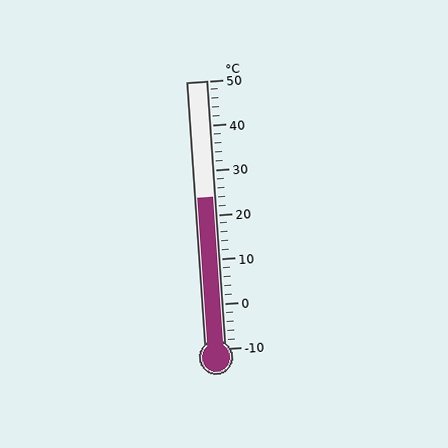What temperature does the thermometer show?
The thermometer shows approximately 24°C.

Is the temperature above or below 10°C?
The temperature is above 10°C.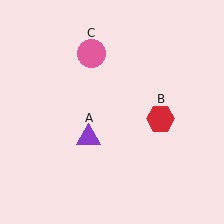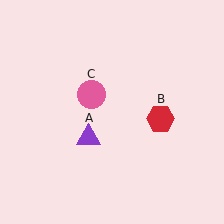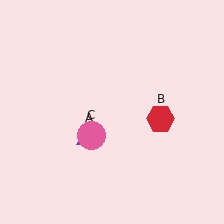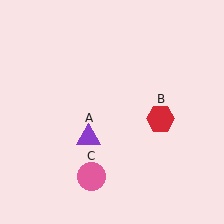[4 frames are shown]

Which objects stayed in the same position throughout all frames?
Purple triangle (object A) and red hexagon (object B) remained stationary.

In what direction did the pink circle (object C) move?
The pink circle (object C) moved down.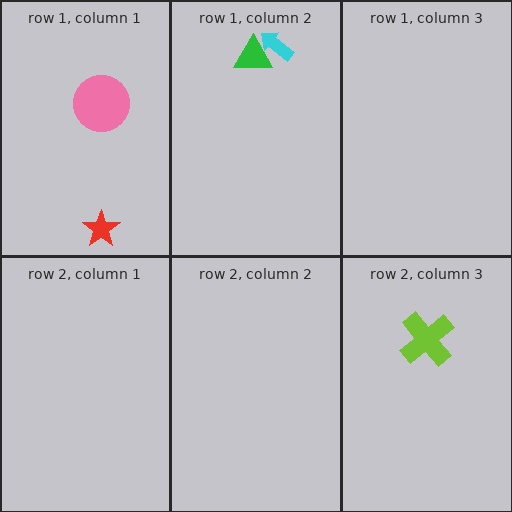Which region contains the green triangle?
The row 1, column 2 region.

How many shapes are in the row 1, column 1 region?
2.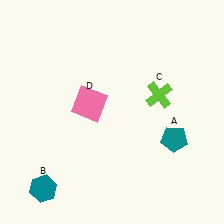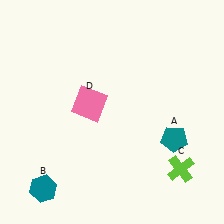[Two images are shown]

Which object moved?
The lime cross (C) moved down.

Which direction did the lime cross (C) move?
The lime cross (C) moved down.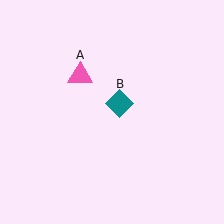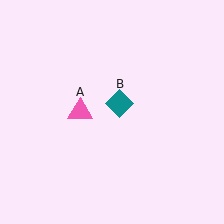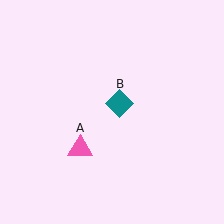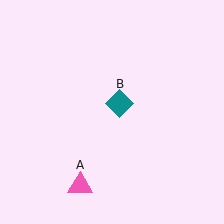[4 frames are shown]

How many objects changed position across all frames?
1 object changed position: pink triangle (object A).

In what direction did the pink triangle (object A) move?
The pink triangle (object A) moved down.